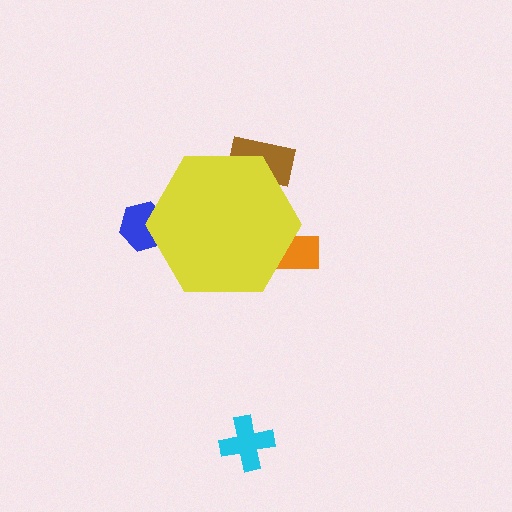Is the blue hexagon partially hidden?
Yes, the blue hexagon is partially hidden behind the yellow hexagon.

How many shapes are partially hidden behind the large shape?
3 shapes are partially hidden.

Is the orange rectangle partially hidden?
Yes, the orange rectangle is partially hidden behind the yellow hexagon.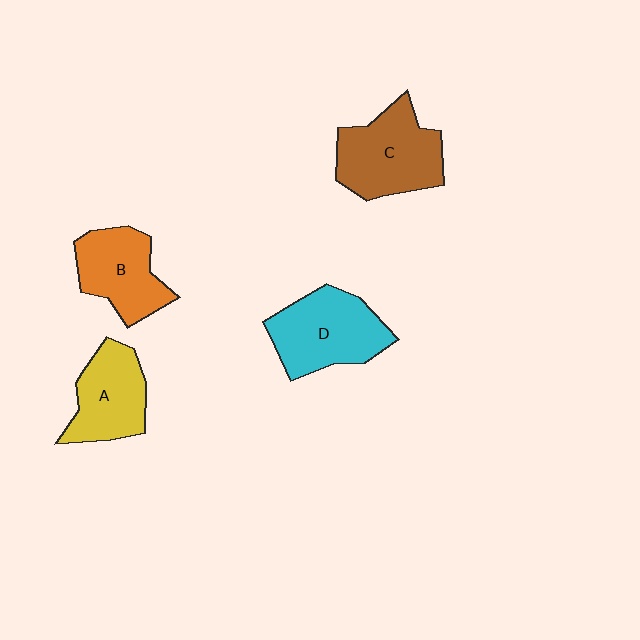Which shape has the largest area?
Shape C (brown).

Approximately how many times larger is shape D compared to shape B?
Approximately 1.2 times.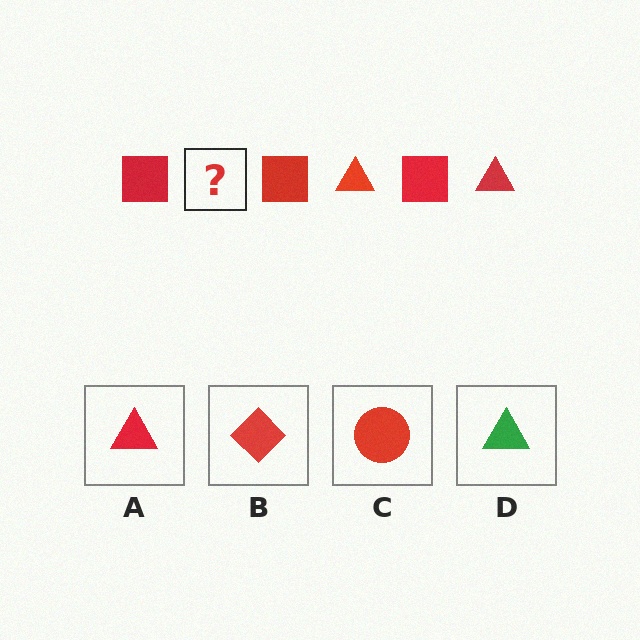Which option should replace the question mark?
Option A.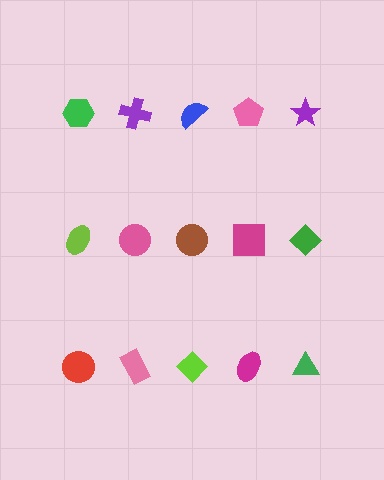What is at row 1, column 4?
A pink pentagon.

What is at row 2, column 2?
A pink circle.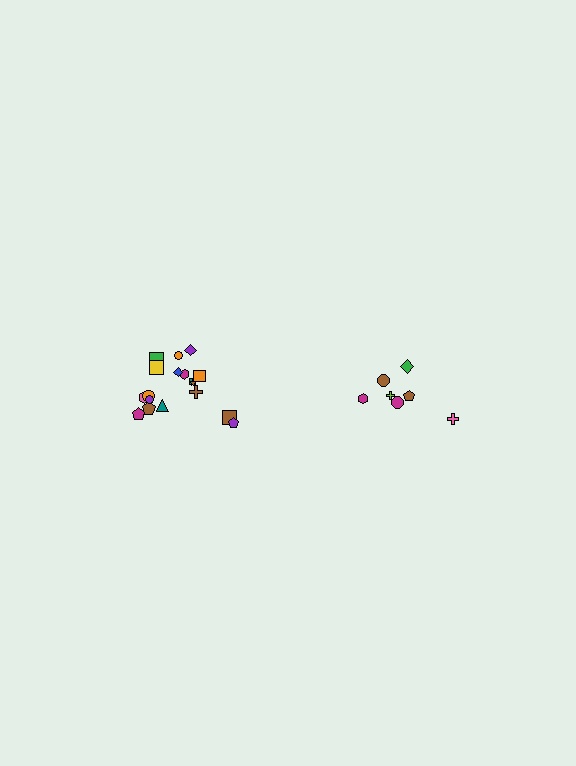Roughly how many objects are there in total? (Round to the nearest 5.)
Roughly 25 objects in total.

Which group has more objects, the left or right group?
The left group.